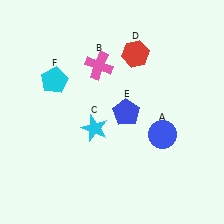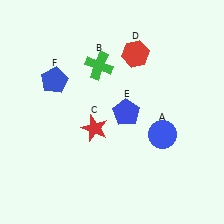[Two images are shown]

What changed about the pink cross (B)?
In Image 1, B is pink. In Image 2, it changed to green.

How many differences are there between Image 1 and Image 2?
There are 3 differences between the two images.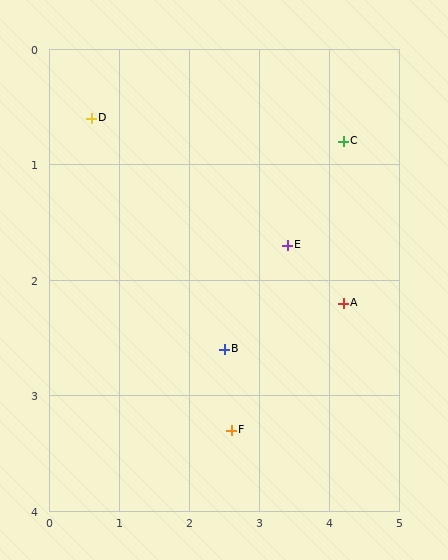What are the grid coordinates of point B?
Point B is at approximately (2.5, 2.6).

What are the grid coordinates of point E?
Point E is at approximately (3.4, 1.7).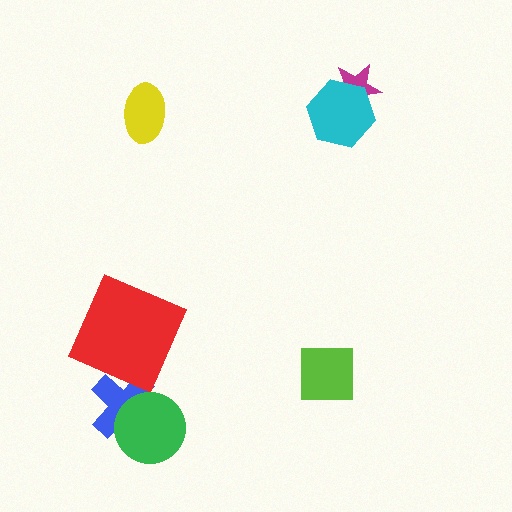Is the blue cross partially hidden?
Yes, it is partially covered by another shape.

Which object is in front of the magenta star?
The cyan hexagon is in front of the magenta star.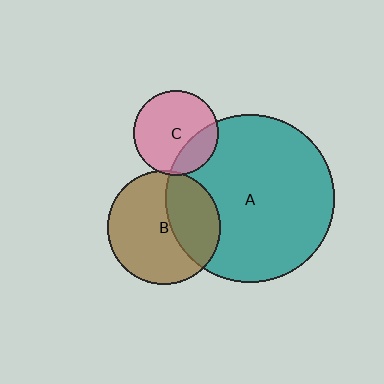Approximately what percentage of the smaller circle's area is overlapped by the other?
Approximately 35%.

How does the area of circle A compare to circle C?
Approximately 4.0 times.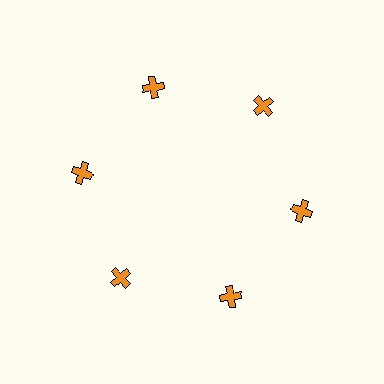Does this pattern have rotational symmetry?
Yes, this pattern has 6-fold rotational symmetry. It looks the same after rotating 60 degrees around the center.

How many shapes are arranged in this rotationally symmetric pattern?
There are 6 shapes, arranged in 6 groups of 1.